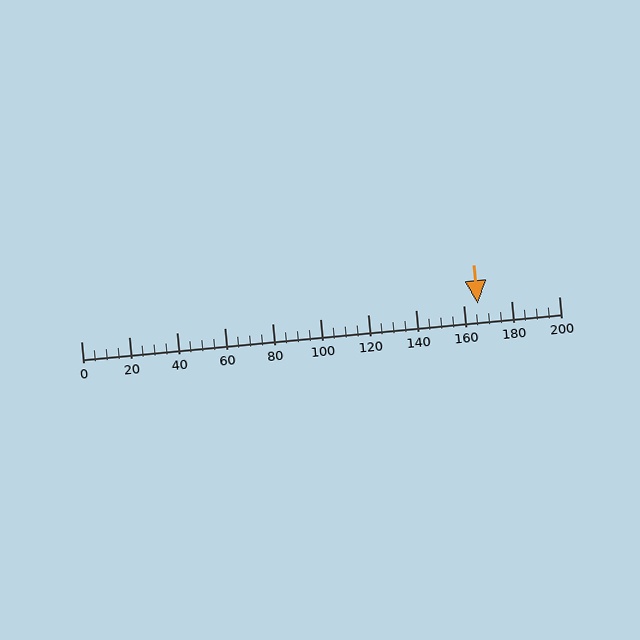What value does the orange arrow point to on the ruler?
The orange arrow points to approximately 166.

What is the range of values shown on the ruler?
The ruler shows values from 0 to 200.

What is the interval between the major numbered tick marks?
The major tick marks are spaced 20 units apart.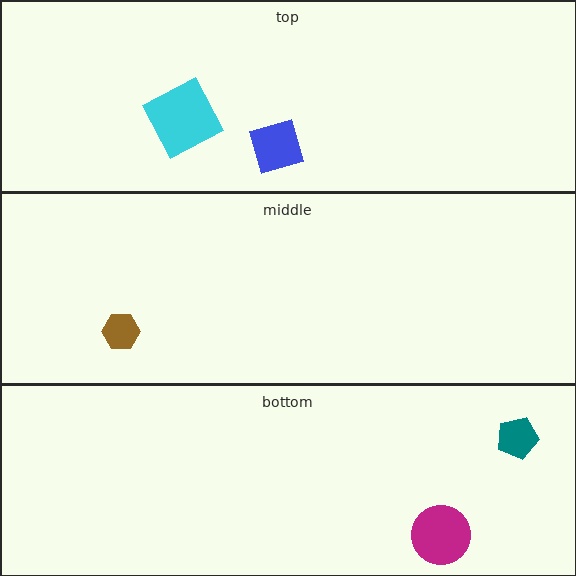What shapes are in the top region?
The blue diamond, the cyan square.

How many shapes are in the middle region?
1.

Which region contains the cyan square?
The top region.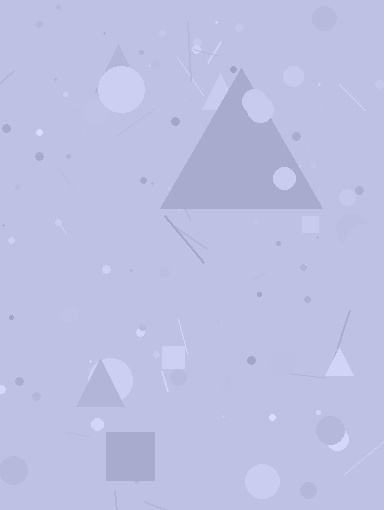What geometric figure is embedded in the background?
A triangle is embedded in the background.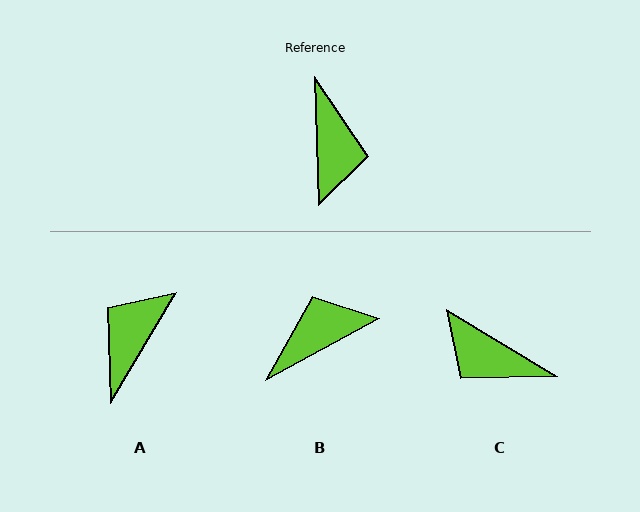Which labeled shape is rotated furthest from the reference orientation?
A, about 148 degrees away.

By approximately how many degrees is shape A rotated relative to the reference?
Approximately 148 degrees counter-clockwise.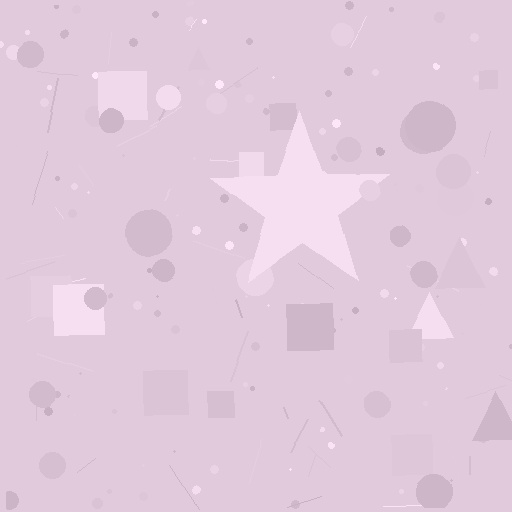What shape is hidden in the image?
A star is hidden in the image.